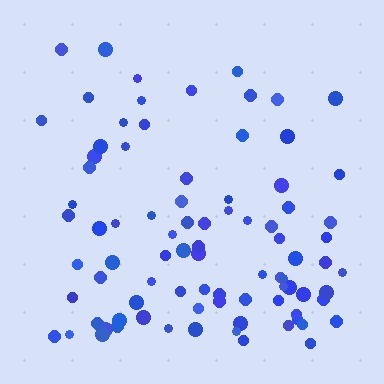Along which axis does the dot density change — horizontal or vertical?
Vertical.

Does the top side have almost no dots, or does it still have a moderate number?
Still a moderate number, just noticeably fewer than the bottom.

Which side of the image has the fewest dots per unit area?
The top.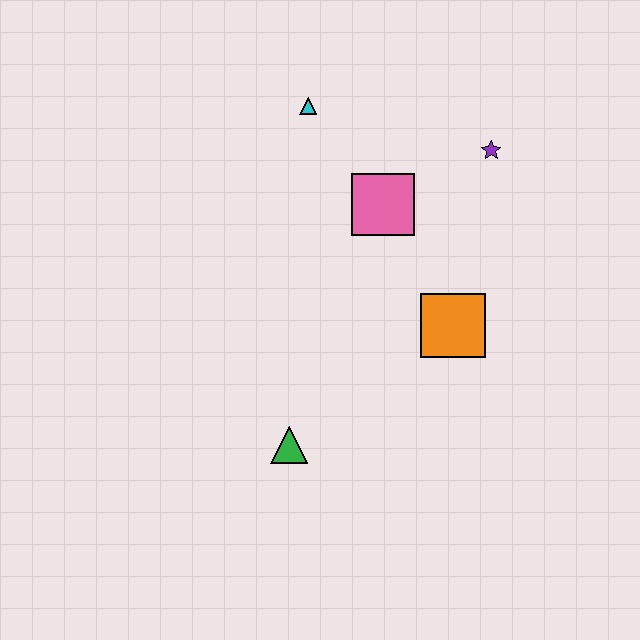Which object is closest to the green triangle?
The orange square is closest to the green triangle.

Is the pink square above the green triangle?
Yes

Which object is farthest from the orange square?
The cyan triangle is farthest from the orange square.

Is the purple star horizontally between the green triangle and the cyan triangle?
No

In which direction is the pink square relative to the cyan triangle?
The pink square is below the cyan triangle.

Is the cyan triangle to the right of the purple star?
No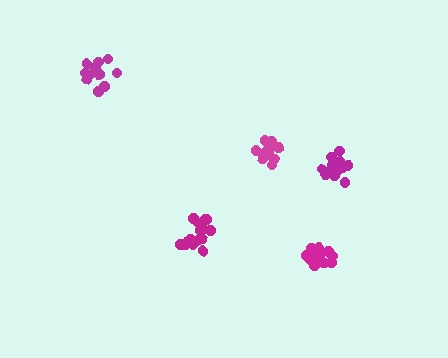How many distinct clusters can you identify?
There are 5 distinct clusters.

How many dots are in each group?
Group 1: 16 dots, Group 2: 12 dots, Group 3: 18 dots, Group 4: 15 dots, Group 5: 12 dots (73 total).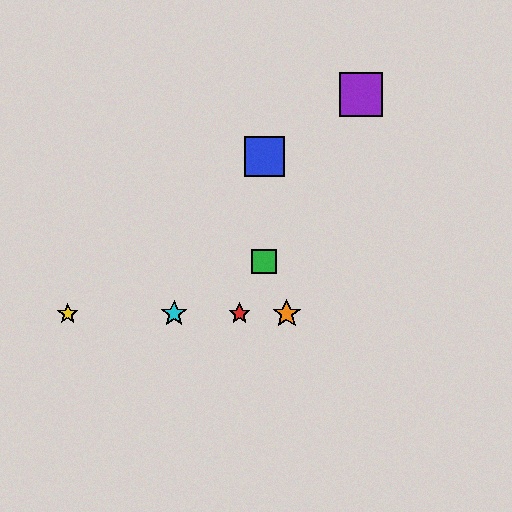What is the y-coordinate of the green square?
The green square is at y≈261.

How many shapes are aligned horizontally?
4 shapes (the red star, the yellow star, the orange star, the cyan star) are aligned horizontally.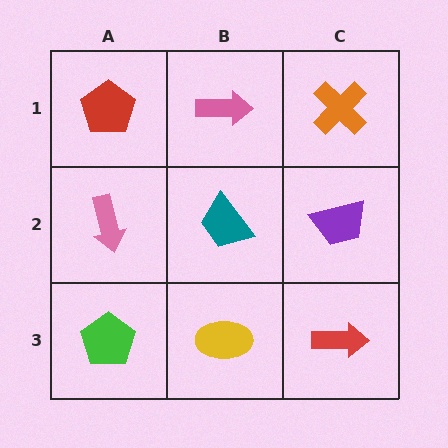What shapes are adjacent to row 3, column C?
A purple trapezoid (row 2, column C), a yellow ellipse (row 3, column B).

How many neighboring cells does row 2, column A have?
3.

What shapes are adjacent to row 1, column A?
A pink arrow (row 2, column A), a pink arrow (row 1, column B).